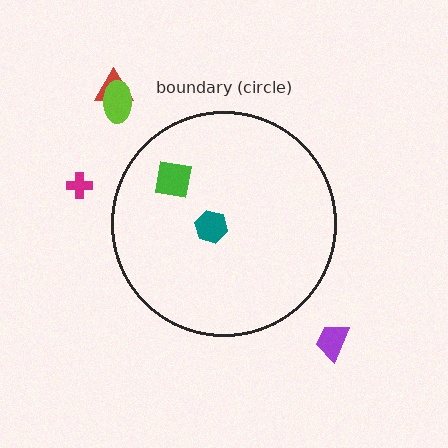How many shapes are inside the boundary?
2 inside, 4 outside.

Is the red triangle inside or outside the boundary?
Outside.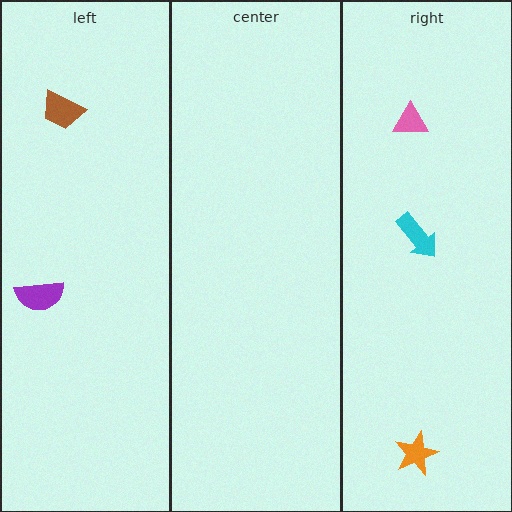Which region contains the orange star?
The right region.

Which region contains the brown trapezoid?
The left region.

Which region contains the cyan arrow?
The right region.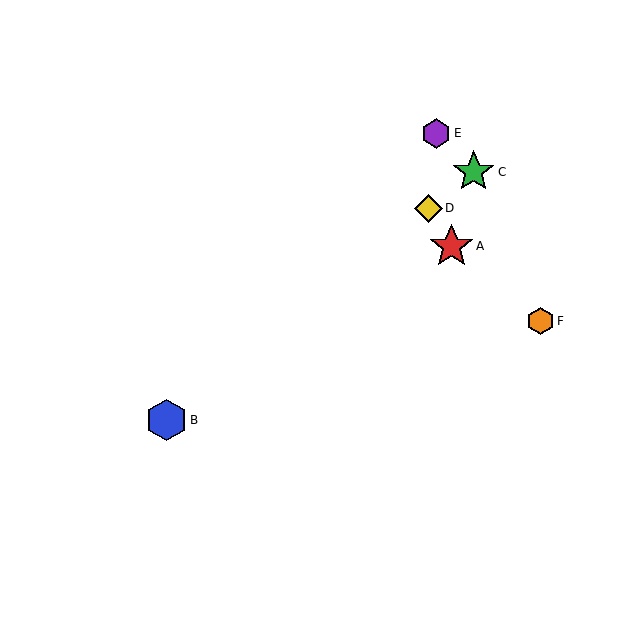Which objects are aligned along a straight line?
Objects B, C, D are aligned along a straight line.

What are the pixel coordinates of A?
Object A is at (451, 246).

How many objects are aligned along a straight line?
3 objects (B, C, D) are aligned along a straight line.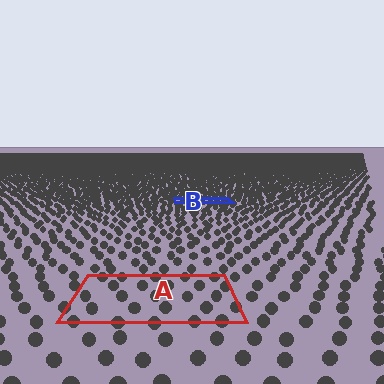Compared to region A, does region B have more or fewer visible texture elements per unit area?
Region B has more texture elements per unit area — they are packed more densely because it is farther away.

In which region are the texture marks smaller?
The texture marks are smaller in region B, because it is farther away.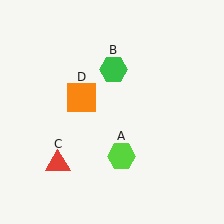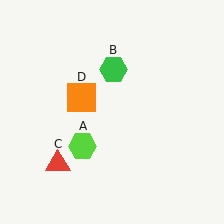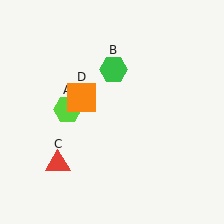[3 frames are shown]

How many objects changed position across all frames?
1 object changed position: lime hexagon (object A).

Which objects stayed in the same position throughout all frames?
Green hexagon (object B) and red triangle (object C) and orange square (object D) remained stationary.